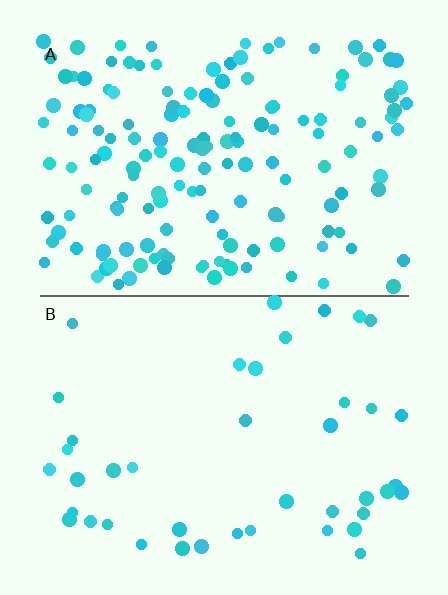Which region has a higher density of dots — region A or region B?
A (the top).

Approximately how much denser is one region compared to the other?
Approximately 3.7× — region A over region B.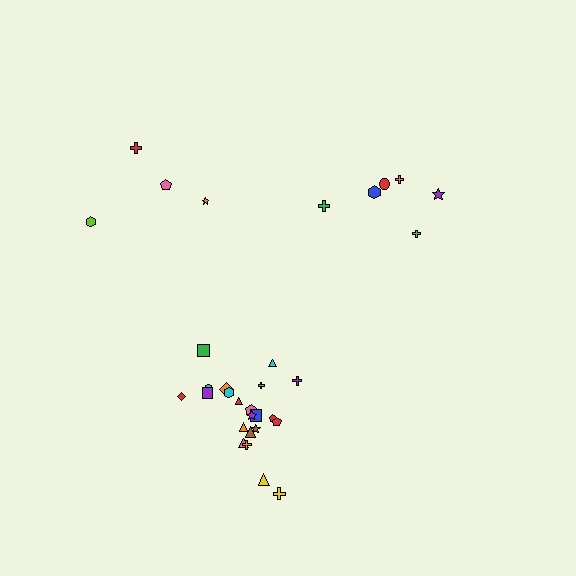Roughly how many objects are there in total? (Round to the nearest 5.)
Roughly 30 objects in total.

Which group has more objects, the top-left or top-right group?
The top-right group.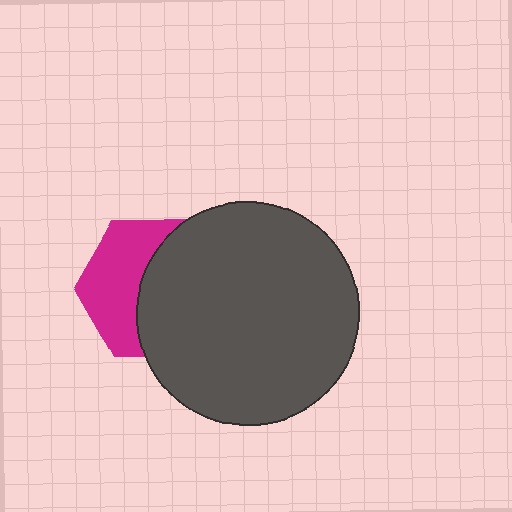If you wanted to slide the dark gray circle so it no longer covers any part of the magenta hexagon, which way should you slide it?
Slide it right — that is the most direct way to separate the two shapes.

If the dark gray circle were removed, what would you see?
You would see the complete magenta hexagon.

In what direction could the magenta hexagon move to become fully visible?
The magenta hexagon could move left. That would shift it out from behind the dark gray circle entirely.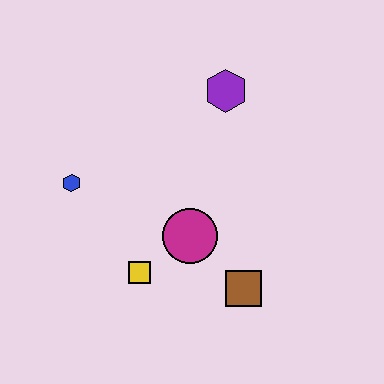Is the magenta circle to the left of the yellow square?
No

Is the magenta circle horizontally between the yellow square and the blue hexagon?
No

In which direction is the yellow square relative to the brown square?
The yellow square is to the left of the brown square.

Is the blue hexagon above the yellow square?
Yes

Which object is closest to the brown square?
The magenta circle is closest to the brown square.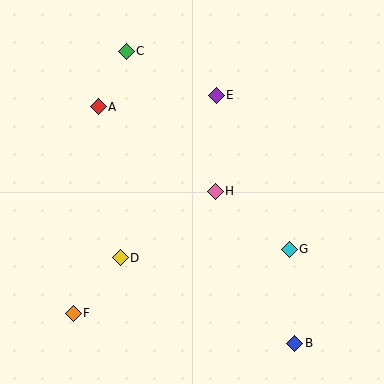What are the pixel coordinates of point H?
Point H is at (215, 191).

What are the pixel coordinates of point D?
Point D is at (120, 258).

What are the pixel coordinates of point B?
Point B is at (295, 343).